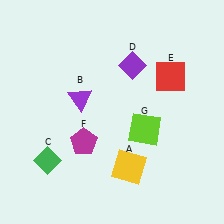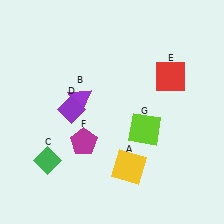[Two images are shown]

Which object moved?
The purple diamond (D) moved left.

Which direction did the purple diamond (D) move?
The purple diamond (D) moved left.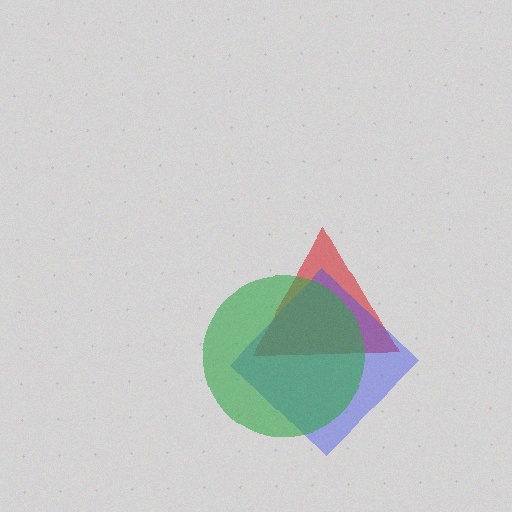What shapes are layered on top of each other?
The layered shapes are: a red triangle, a blue diamond, a green circle.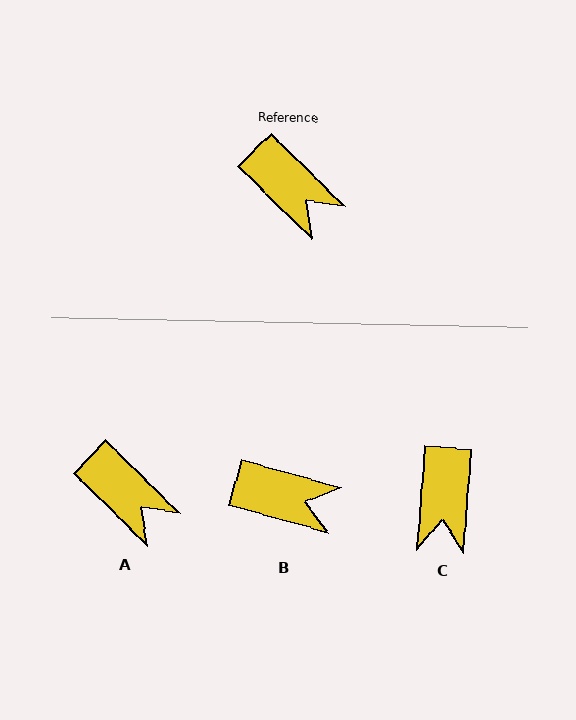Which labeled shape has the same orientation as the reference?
A.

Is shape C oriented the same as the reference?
No, it is off by about 50 degrees.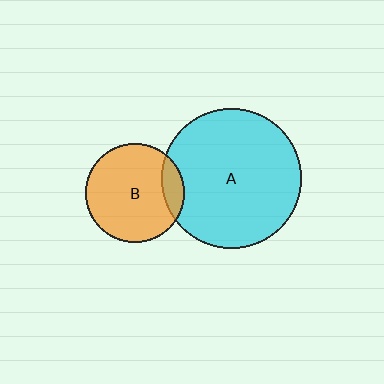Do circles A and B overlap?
Yes.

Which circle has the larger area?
Circle A (cyan).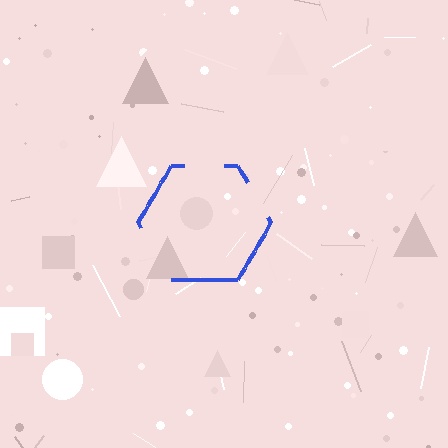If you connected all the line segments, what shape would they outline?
They would outline a hexagon.